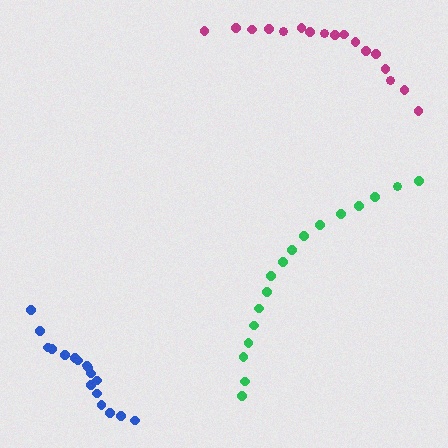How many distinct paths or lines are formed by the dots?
There are 3 distinct paths.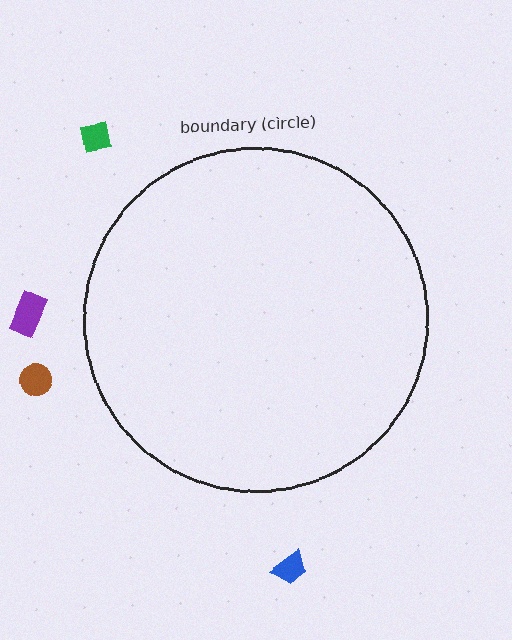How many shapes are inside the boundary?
0 inside, 4 outside.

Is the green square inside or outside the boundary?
Outside.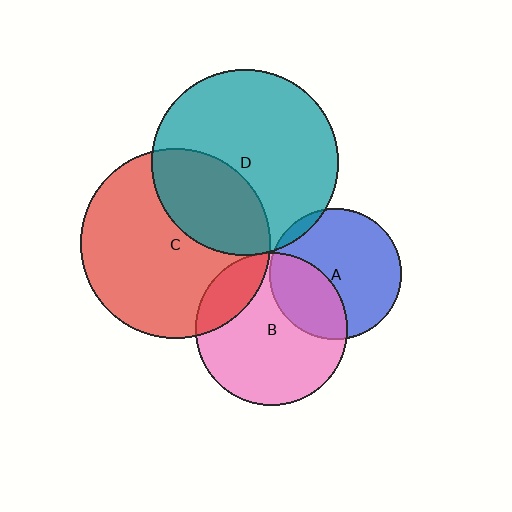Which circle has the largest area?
Circle C (red).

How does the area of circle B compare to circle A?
Approximately 1.3 times.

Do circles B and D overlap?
Yes.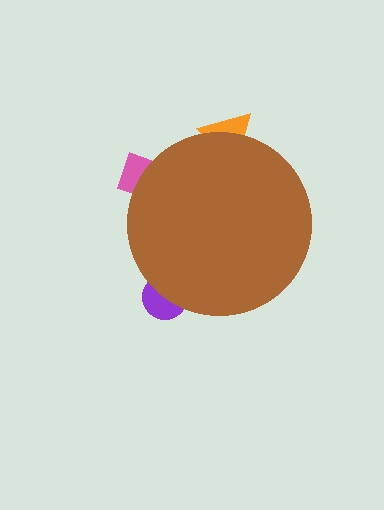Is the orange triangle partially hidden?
Yes, the orange triangle is partially hidden behind the brown circle.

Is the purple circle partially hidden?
Yes, the purple circle is partially hidden behind the brown circle.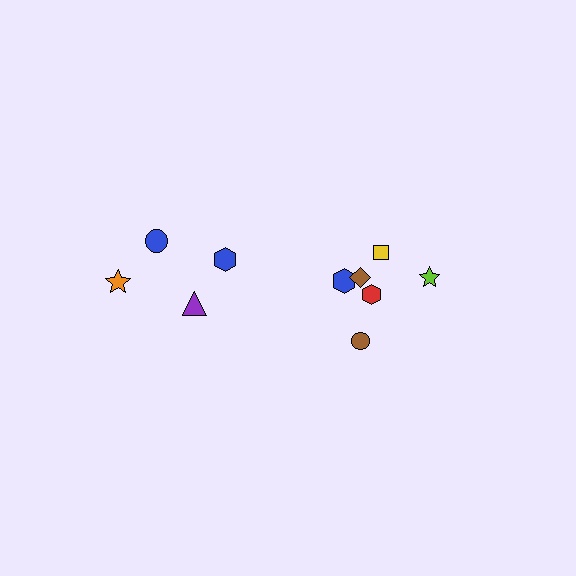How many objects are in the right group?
There are 6 objects.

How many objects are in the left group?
There are 4 objects.